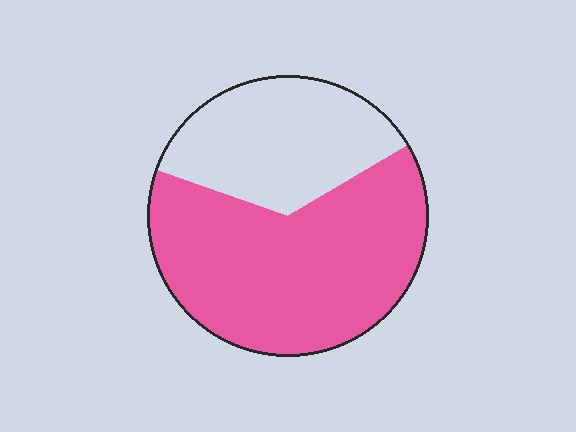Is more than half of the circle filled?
Yes.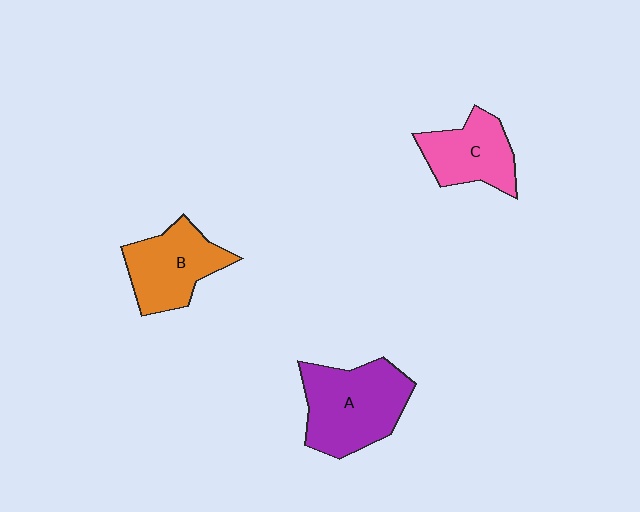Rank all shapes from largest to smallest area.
From largest to smallest: A (purple), B (orange), C (pink).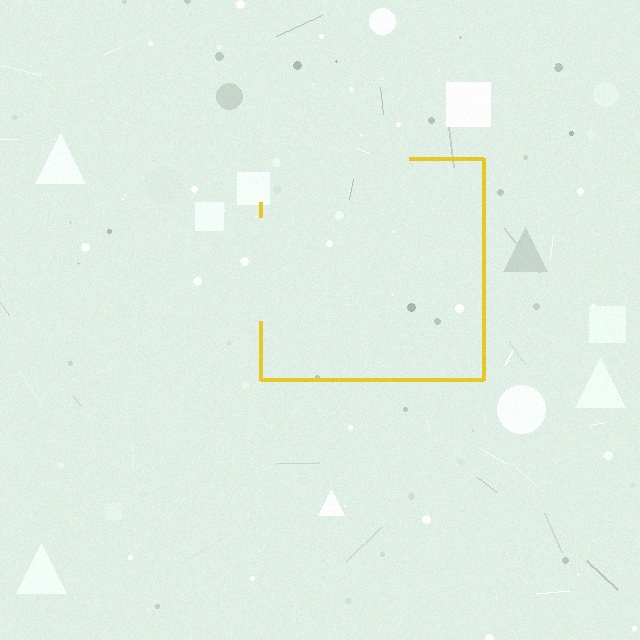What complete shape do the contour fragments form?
The contour fragments form a square.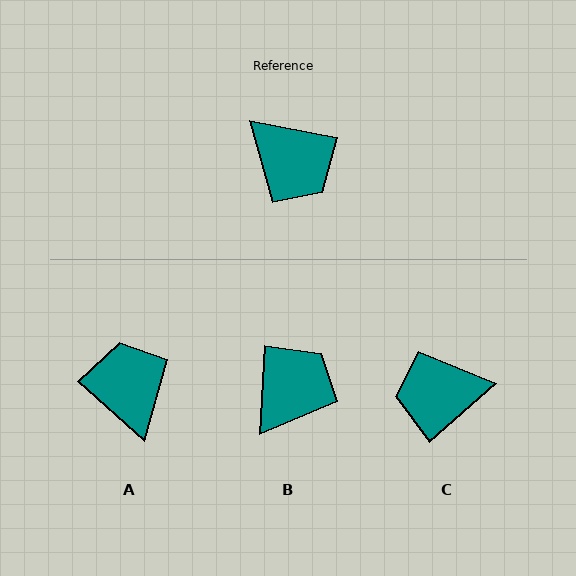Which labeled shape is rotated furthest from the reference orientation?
A, about 149 degrees away.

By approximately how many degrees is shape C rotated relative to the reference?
Approximately 128 degrees clockwise.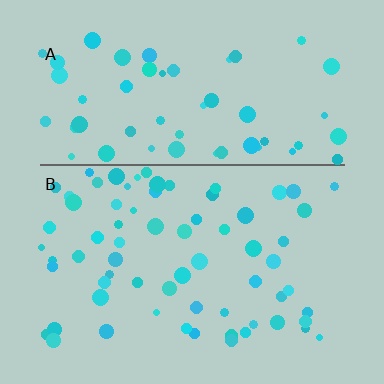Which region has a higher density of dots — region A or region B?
B (the bottom).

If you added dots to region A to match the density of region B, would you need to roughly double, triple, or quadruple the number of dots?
Approximately double.